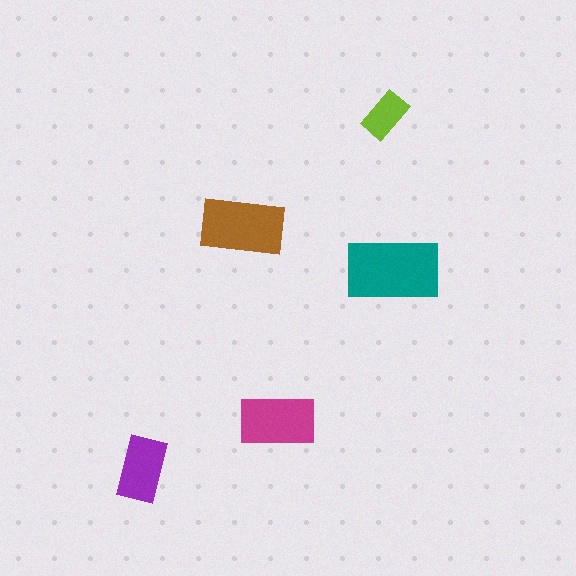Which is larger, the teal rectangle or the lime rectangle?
The teal one.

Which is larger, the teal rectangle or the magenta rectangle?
The teal one.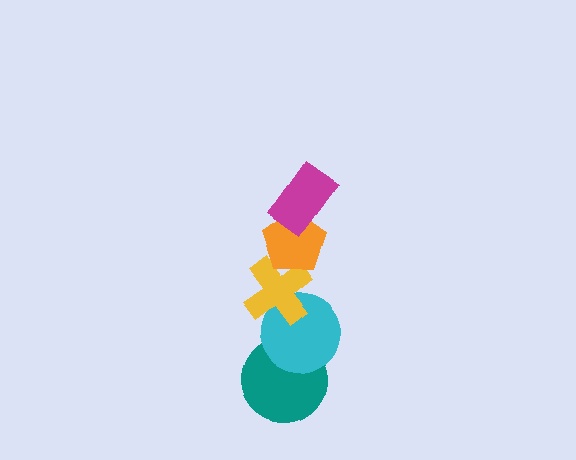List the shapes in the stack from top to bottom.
From top to bottom: the magenta rectangle, the orange pentagon, the yellow cross, the cyan circle, the teal circle.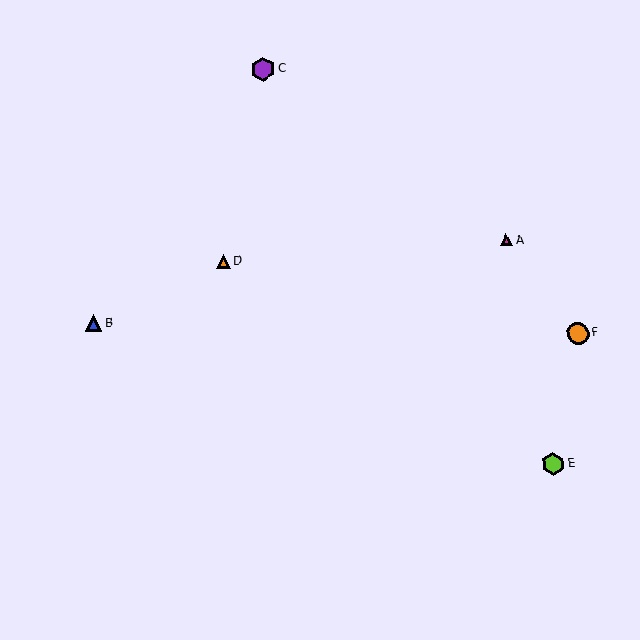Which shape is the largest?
The purple hexagon (labeled C) is the largest.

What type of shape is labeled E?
Shape E is a lime hexagon.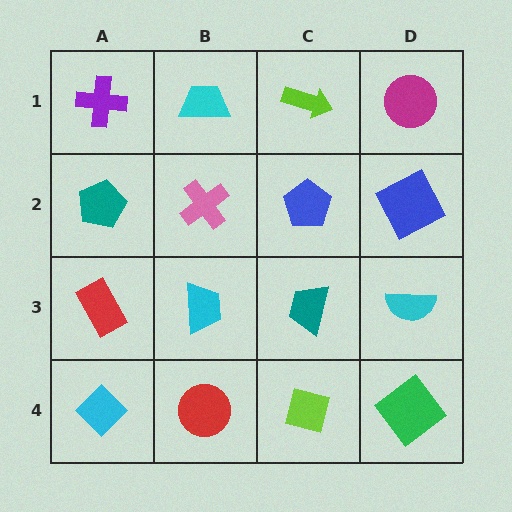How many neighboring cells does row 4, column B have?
3.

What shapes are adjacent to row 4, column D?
A cyan semicircle (row 3, column D), a lime diamond (row 4, column C).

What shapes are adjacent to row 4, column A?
A red rectangle (row 3, column A), a red circle (row 4, column B).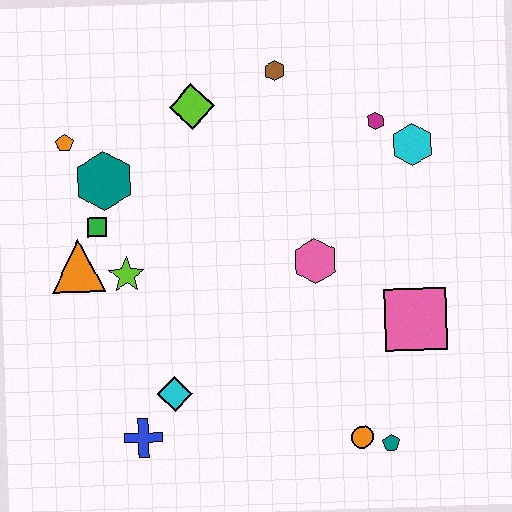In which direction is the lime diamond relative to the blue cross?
The lime diamond is above the blue cross.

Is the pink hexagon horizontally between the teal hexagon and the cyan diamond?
No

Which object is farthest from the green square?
The teal pentagon is farthest from the green square.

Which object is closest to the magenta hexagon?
The cyan hexagon is closest to the magenta hexagon.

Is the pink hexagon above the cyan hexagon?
No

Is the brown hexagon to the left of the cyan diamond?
No